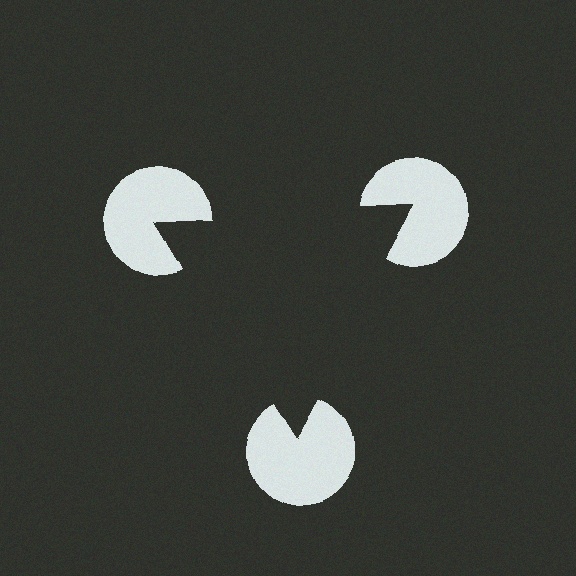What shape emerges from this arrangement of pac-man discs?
An illusory triangle — its edges are inferred from the aligned wedge cuts in the pac-man discs, not physically drawn.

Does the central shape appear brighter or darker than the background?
It typically appears slightly darker than the background, even though no actual brightness change is drawn.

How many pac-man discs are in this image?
There are 3 — one at each vertex of the illusory triangle.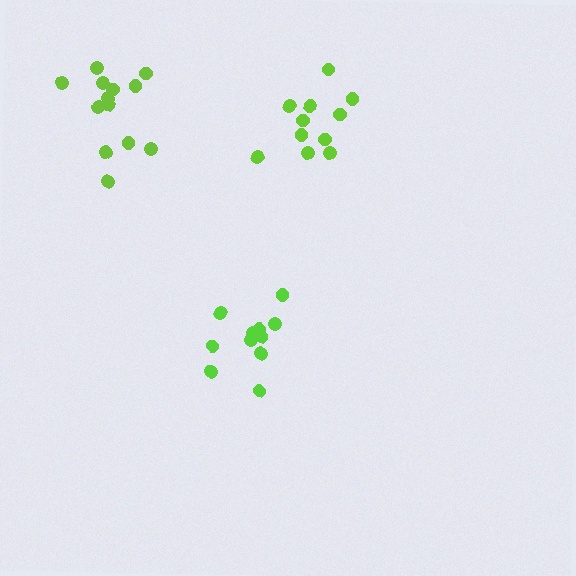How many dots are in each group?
Group 1: 11 dots, Group 2: 13 dots, Group 3: 11 dots (35 total).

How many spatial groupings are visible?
There are 3 spatial groupings.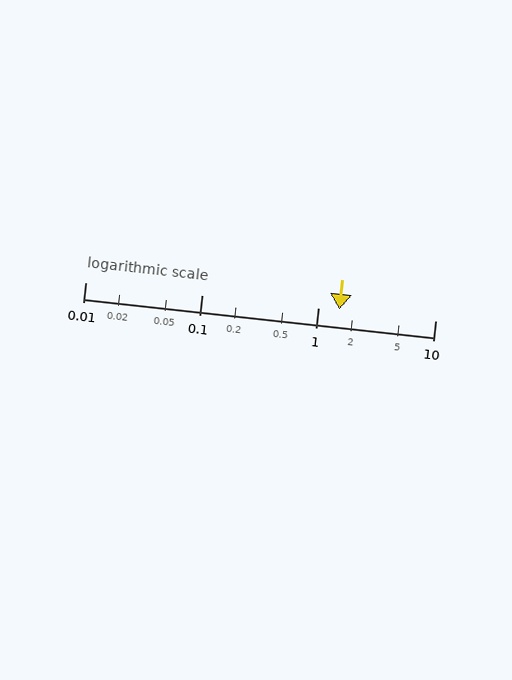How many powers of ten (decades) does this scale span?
The scale spans 3 decades, from 0.01 to 10.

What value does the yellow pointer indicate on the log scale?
The pointer indicates approximately 1.5.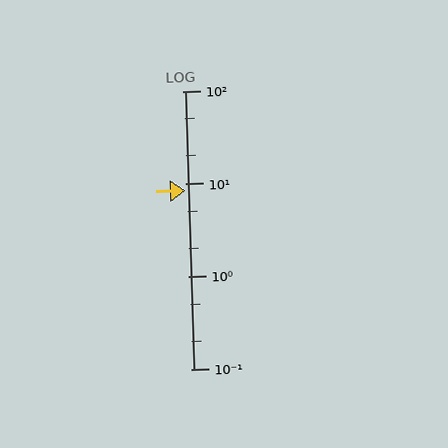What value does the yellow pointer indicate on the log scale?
The pointer indicates approximately 8.5.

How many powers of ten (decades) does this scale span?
The scale spans 3 decades, from 0.1 to 100.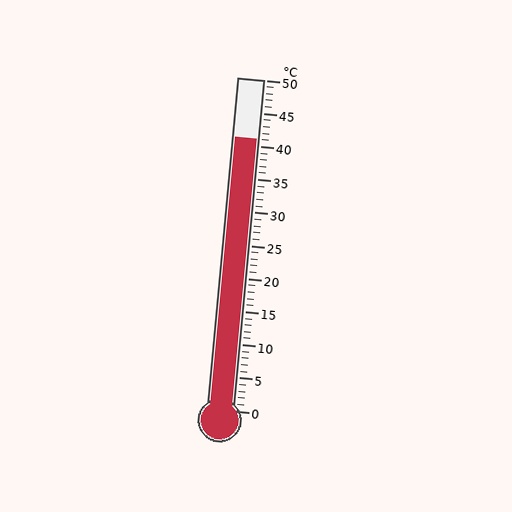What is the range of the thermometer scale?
The thermometer scale ranges from 0°C to 50°C.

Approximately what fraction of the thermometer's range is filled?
The thermometer is filled to approximately 80% of its range.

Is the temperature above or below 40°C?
The temperature is above 40°C.